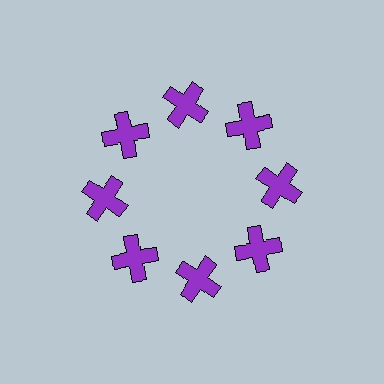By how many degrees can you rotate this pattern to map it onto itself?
The pattern maps onto itself every 45 degrees of rotation.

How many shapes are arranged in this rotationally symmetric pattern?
There are 8 shapes, arranged in 8 groups of 1.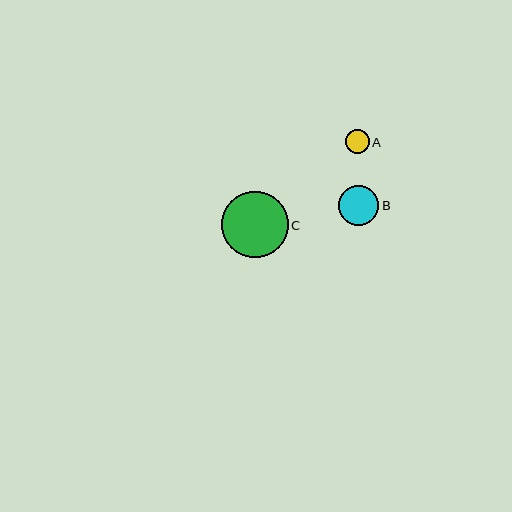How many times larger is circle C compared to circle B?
Circle C is approximately 1.7 times the size of circle B.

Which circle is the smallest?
Circle A is the smallest with a size of approximately 23 pixels.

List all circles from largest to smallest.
From largest to smallest: C, B, A.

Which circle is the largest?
Circle C is the largest with a size of approximately 66 pixels.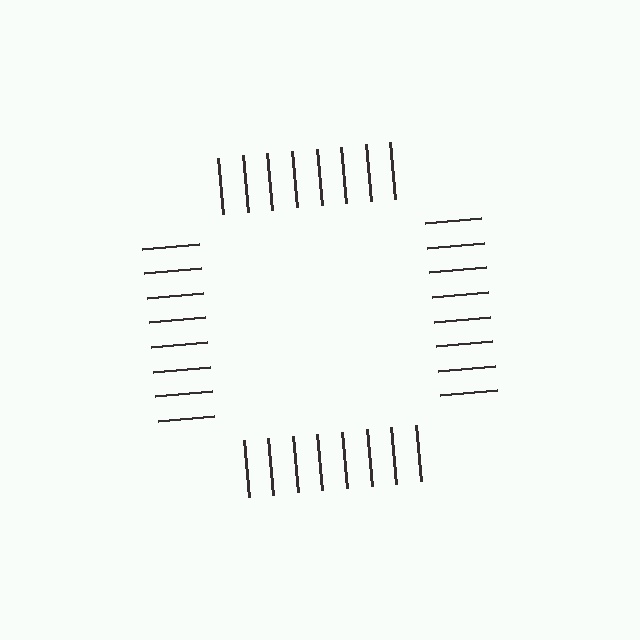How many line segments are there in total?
32 — 8 along each of the 4 edges.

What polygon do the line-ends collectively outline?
An illusory square — the line segments terminate on its edges but no continuous stroke is drawn.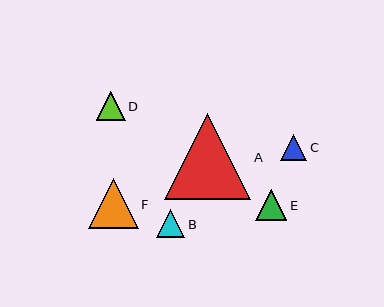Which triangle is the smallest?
Triangle C is the smallest with a size of approximately 26 pixels.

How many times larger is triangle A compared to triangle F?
Triangle A is approximately 1.7 times the size of triangle F.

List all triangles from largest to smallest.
From largest to smallest: A, F, E, D, B, C.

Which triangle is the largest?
Triangle A is the largest with a size of approximately 86 pixels.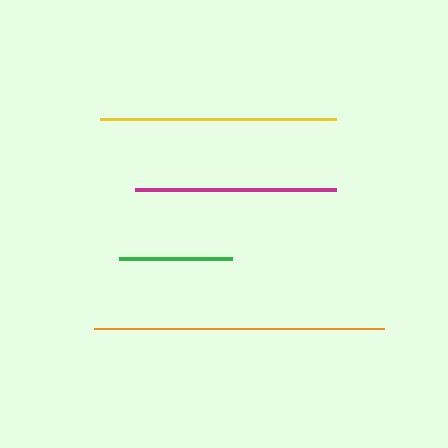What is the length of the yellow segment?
The yellow segment is approximately 236 pixels long.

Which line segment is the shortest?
The green line is the shortest at approximately 113 pixels.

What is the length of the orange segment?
The orange segment is approximately 289 pixels long.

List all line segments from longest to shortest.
From longest to shortest: orange, yellow, magenta, green.